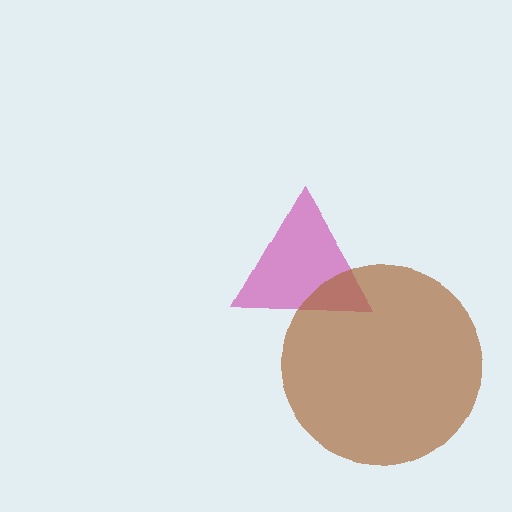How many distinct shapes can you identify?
There are 2 distinct shapes: a magenta triangle, a brown circle.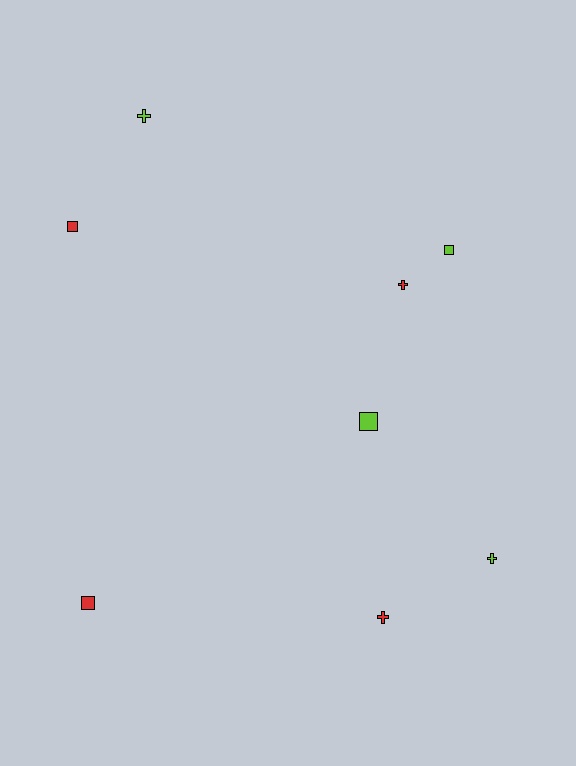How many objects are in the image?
There are 8 objects.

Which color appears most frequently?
Lime, with 4 objects.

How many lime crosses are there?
There are 2 lime crosses.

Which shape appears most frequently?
Cross, with 4 objects.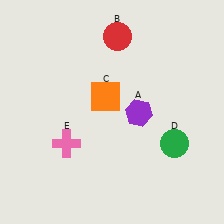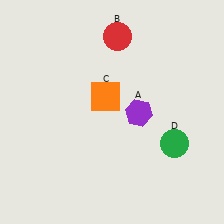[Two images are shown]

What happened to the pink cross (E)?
The pink cross (E) was removed in Image 2. It was in the bottom-left area of Image 1.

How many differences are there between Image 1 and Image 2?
There is 1 difference between the two images.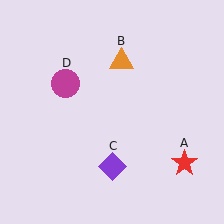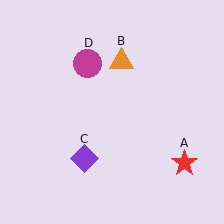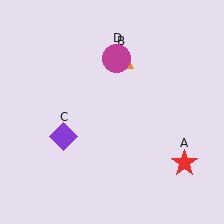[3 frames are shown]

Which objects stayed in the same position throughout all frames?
Red star (object A) and orange triangle (object B) remained stationary.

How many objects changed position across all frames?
2 objects changed position: purple diamond (object C), magenta circle (object D).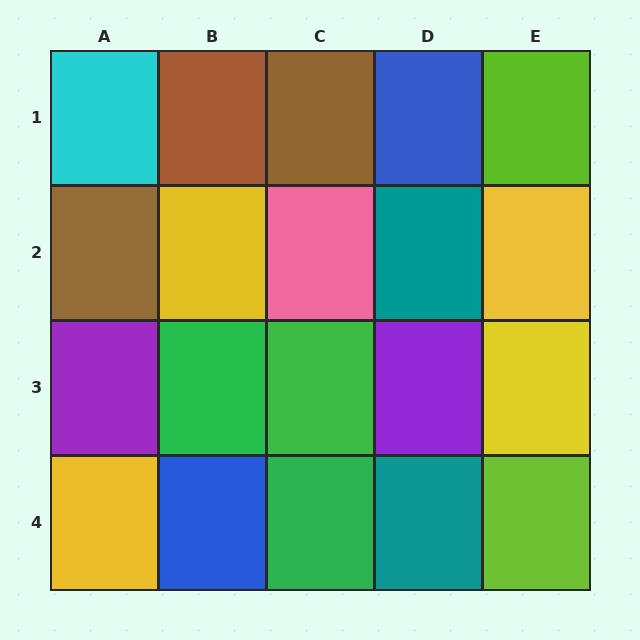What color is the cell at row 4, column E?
Lime.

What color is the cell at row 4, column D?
Teal.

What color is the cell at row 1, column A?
Cyan.